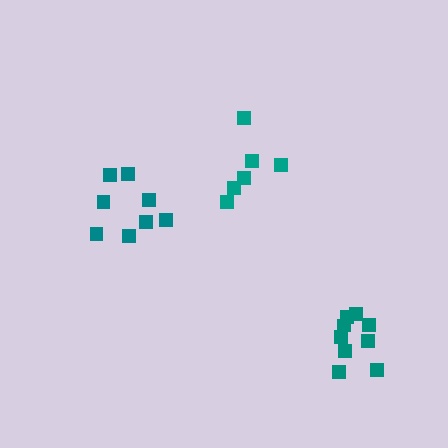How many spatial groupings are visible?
There are 3 spatial groupings.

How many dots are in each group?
Group 1: 8 dots, Group 2: 6 dots, Group 3: 9 dots (23 total).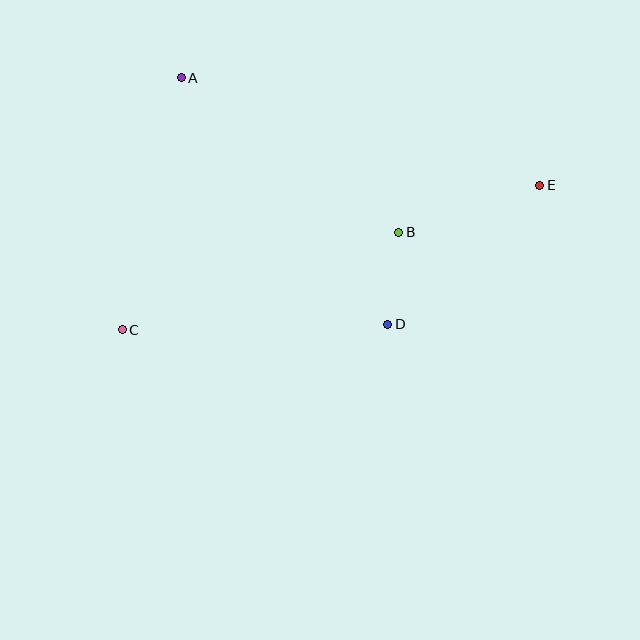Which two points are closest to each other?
Points B and D are closest to each other.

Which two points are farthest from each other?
Points C and E are farthest from each other.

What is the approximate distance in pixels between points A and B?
The distance between A and B is approximately 266 pixels.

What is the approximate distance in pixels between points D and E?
The distance between D and E is approximately 206 pixels.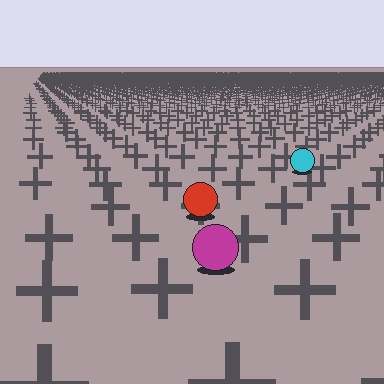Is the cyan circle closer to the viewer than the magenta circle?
No. The magenta circle is closer — you can tell from the texture gradient: the ground texture is coarser near it.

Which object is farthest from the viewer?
The cyan circle is farthest from the viewer. It appears smaller and the ground texture around it is denser.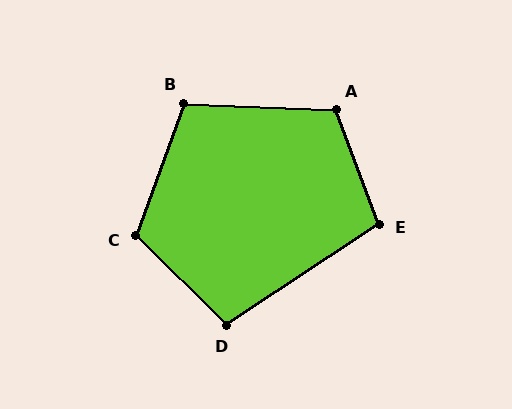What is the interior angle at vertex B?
Approximately 108 degrees (obtuse).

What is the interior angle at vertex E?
Approximately 103 degrees (obtuse).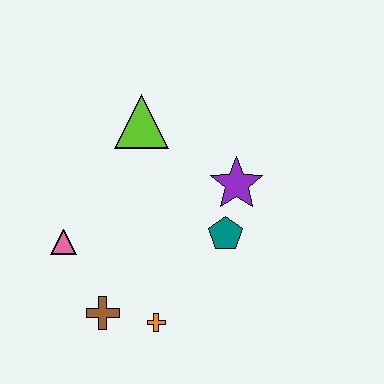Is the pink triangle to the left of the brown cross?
Yes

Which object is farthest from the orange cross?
The lime triangle is farthest from the orange cross.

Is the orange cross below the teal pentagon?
Yes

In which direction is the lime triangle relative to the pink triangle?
The lime triangle is above the pink triangle.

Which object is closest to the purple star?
The teal pentagon is closest to the purple star.